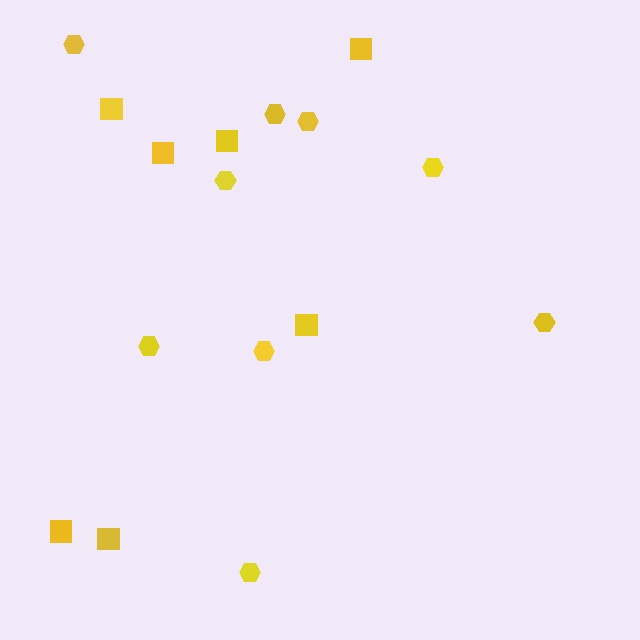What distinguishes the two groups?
There are 2 groups: one group of squares (7) and one group of hexagons (9).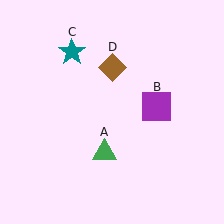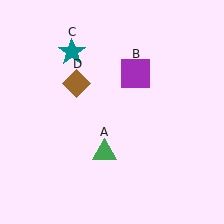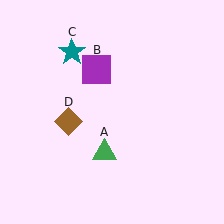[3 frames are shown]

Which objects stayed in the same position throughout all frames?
Green triangle (object A) and teal star (object C) remained stationary.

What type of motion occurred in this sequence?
The purple square (object B), brown diamond (object D) rotated counterclockwise around the center of the scene.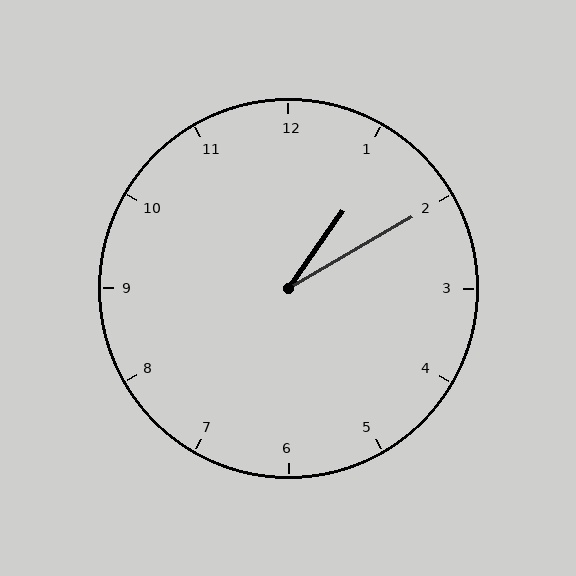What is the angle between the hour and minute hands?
Approximately 25 degrees.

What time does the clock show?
1:10.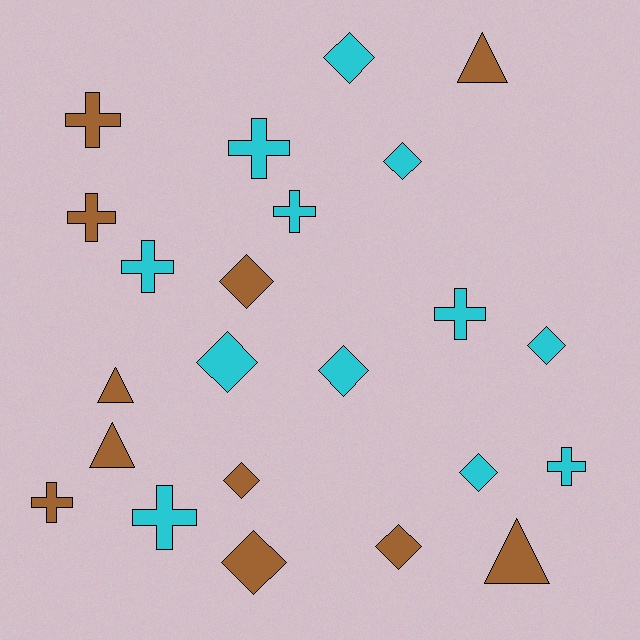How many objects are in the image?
There are 23 objects.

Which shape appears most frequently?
Diamond, with 10 objects.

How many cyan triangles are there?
There are no cyan triangles.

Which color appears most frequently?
Cyan, with 12 objects.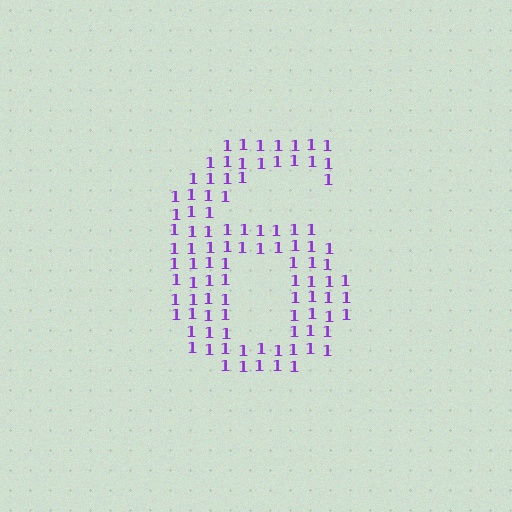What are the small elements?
The small elements are digit 1's.